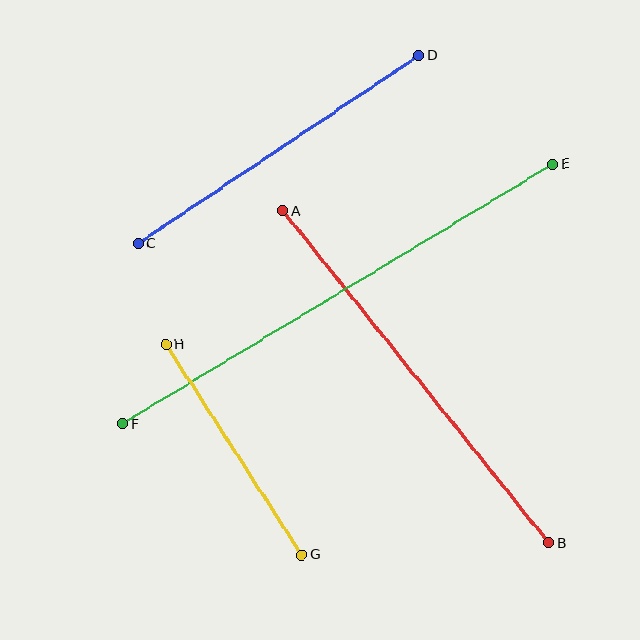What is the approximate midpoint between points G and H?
The midpoint is at approximately (234, 450) pixels.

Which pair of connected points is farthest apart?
Points E and F are farthest apart.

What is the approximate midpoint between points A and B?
The midpoint is at approximately (416, 377) pixels.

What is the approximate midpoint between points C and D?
The midpoint is at approximately (279, 150) pixels.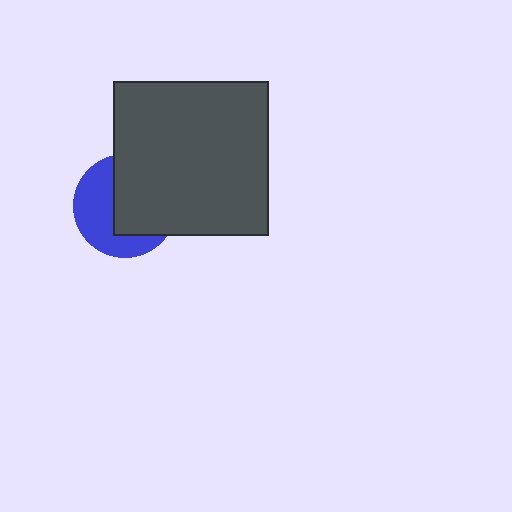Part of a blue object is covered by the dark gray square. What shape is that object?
It is a circle.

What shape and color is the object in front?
The object in front is a dark gray square.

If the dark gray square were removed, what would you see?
You would see the complete blue circle.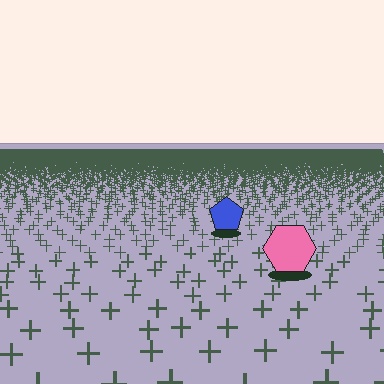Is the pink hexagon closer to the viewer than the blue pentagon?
Yes. The pink hexagon is closer — you can tell from the texture gradient: the ground texture is coarser near it.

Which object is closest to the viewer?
The pink hexagon is closest. The texture marks near it are larger and more spread out.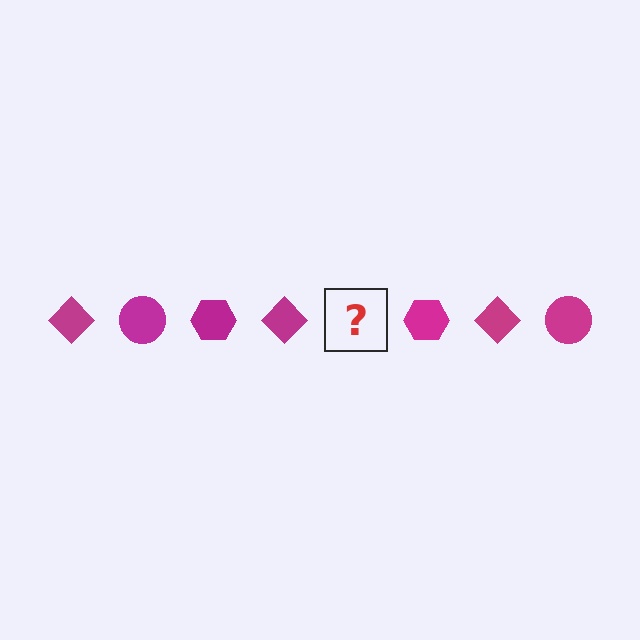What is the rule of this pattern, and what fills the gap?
The rule is that the pattern cycles through diamond, circle, hexagon shapes in magenta. The gap should be filled with a magenta circle.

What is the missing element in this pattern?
The missing element is a magenta circle.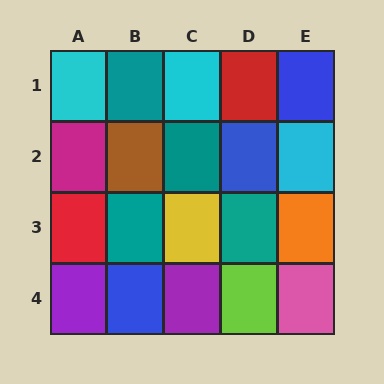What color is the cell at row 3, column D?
Teal.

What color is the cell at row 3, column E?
Orange.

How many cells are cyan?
3 cells are cyan.